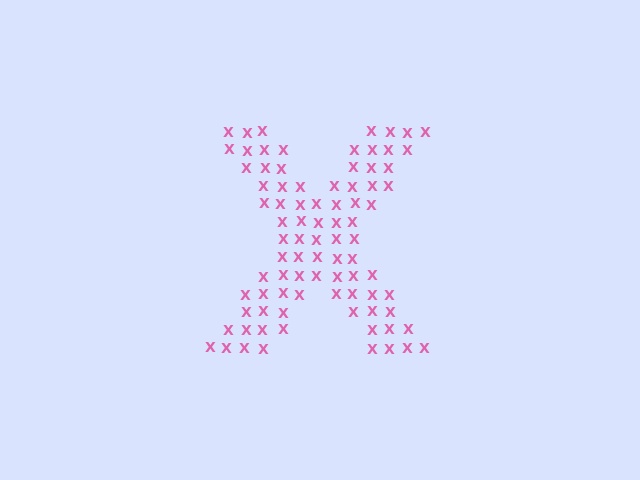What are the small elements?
The small elements are letter X's.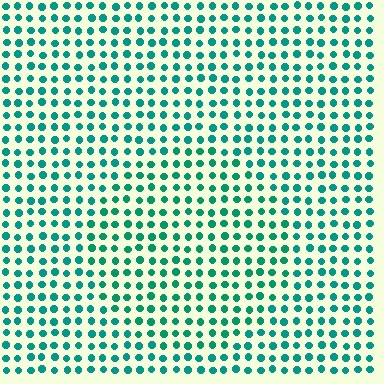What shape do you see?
I see a circle.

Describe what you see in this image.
The image is filled with small teal elements in a uniform arrangement. A circle-shaped region is visible where the elements are tinted to a slightly different hue, forming a subtle color boundary.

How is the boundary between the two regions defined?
The boundary is defined purely by a slight shift in hue (about 14 degrees). Spacing, size, and orientation are identical on both sides.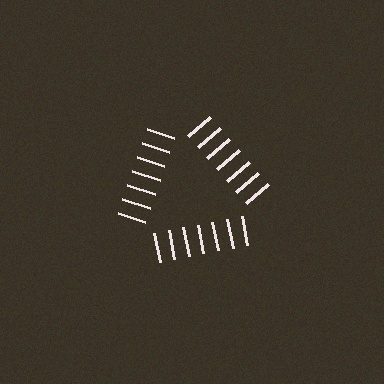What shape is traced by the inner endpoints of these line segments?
An illusory triangle — the line segments terminate on its edges but no continuous stroke is drawn.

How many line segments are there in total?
21 — 7 along each of the 3 edges.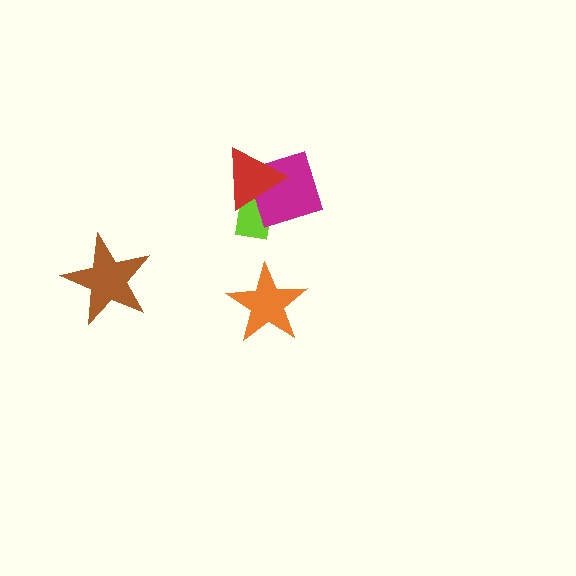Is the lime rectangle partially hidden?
Yes, it is partially covered by another shape.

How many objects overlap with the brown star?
0 objects overlap with the brown star.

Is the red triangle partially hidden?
No, no other shape covers it.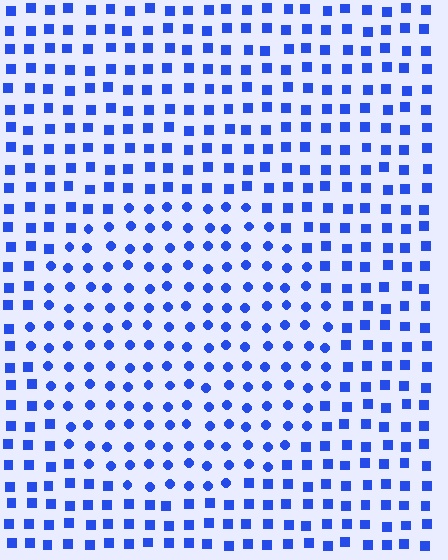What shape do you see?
I see a circle.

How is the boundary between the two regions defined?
The boundary is defined by a change in element shape: circles inside vs. squares outside. All elements share the same color and spacing.